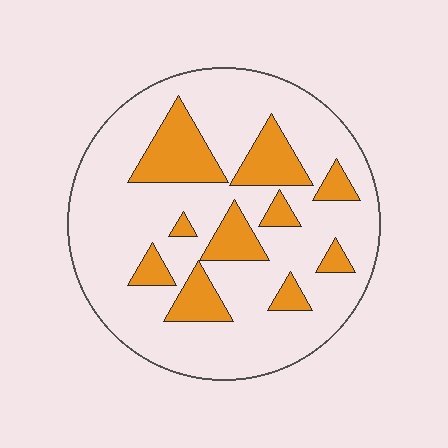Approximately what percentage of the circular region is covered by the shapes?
Approximately 20%.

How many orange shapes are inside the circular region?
10.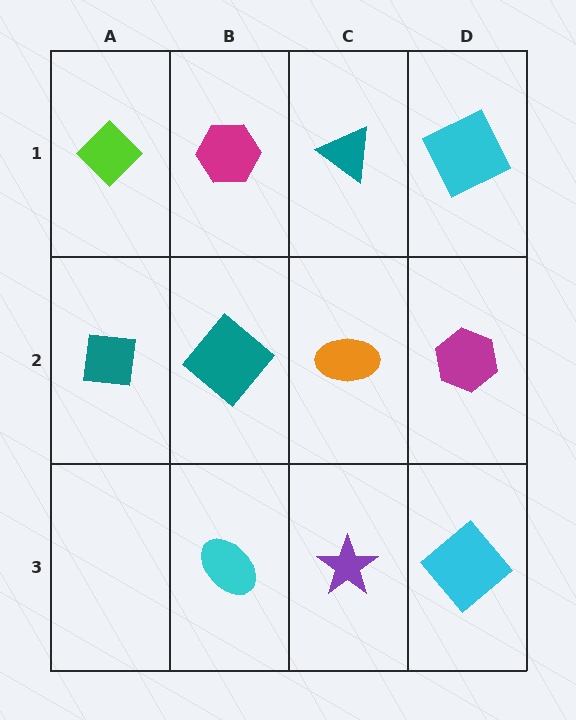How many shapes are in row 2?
4 shapes.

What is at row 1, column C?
A teal triangle.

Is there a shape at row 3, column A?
No, that cell is empty.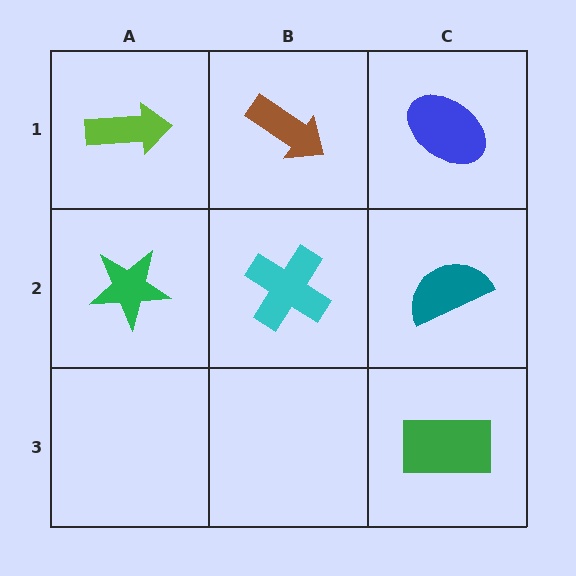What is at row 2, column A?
A green star.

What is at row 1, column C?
A blue ellipse.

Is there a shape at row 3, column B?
No, that cell is empty.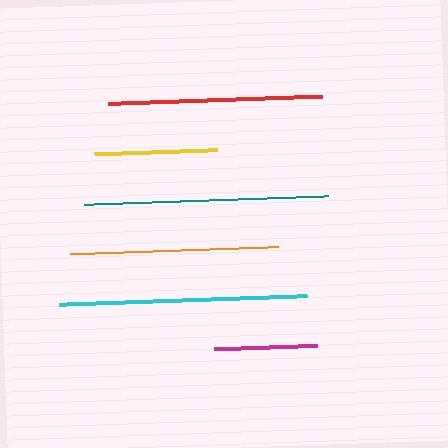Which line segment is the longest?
The cyan line is the longest at approximately 249 pixels.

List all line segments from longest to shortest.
From longest to shortest: cyan, teal, red, orange, yellow, magenta.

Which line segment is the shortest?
The magenta line is the shortest at approximately 102 pixels.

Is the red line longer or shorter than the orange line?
The red line is longer than the orange line.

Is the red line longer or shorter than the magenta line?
The red line is longer than the magenta line.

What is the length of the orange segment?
The orange segment is approximately 207 pixels long.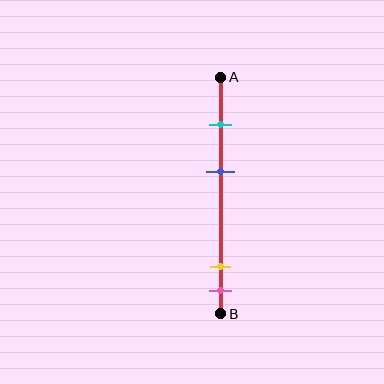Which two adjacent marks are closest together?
The yellow and pink marks are the closest adjacent pair.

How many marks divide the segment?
There are 4 marks dividing the segment.